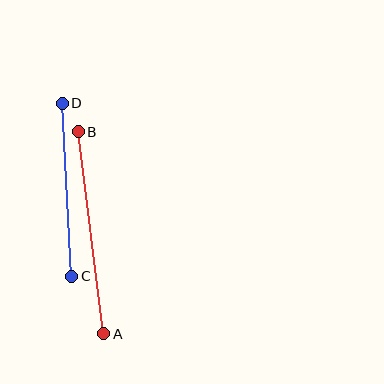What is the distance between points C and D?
The distance is approximately 173 pixels.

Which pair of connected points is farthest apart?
Points A and B are farthest apart.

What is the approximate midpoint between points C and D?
The midpoint is at approximately (67, 190) pixels.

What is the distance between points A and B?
The distance is approximately 204 pixels.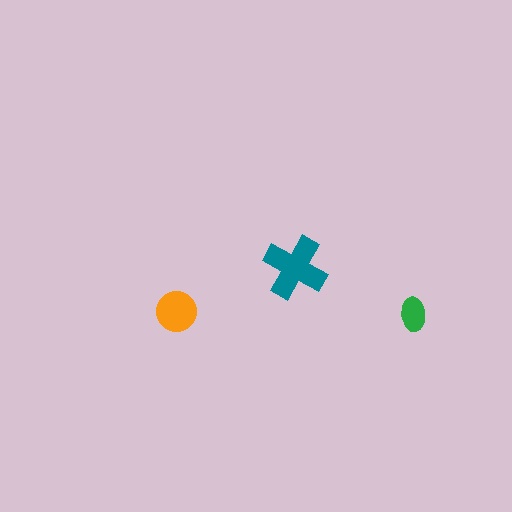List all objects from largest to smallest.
The teal cross, the orange circle, the green ellipse.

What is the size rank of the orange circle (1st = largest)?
2nd.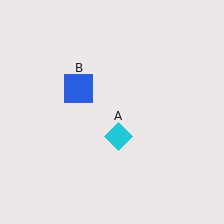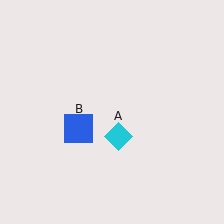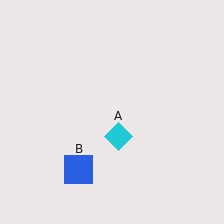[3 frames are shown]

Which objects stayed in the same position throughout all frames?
Cyan diamond (object A) remained stationary.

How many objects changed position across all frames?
1 object changed position: blue square (object B).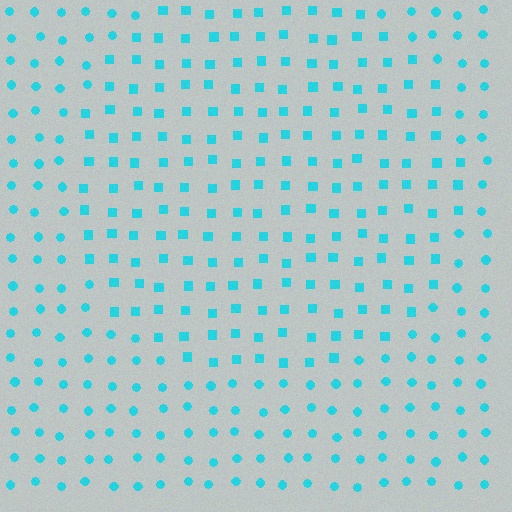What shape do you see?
I see a circle.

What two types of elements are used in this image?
The image uses squares inside the circle region and circles outside it.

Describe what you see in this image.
The image is filled with small cyan elements arranged in a uniform grid. A circle-shaped region contains squares, while the surrounding area contains circles. The boundary is defined purely by the change in element shape.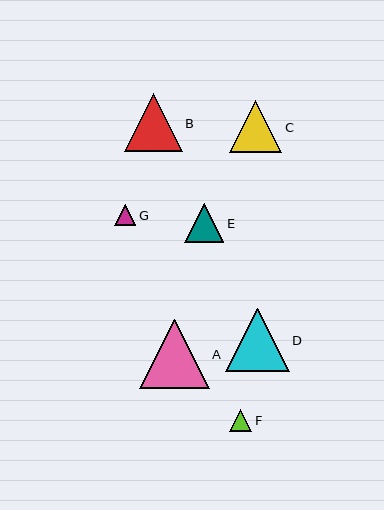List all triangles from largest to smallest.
From largest to smallest: A, D, B, C, E, F, G.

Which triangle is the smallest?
Triangle G is the smallest with a size of approximately 21 pixels.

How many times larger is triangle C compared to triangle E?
Triangle C is approximately 1.3 times the size of triangle E.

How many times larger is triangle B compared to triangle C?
Triangle B is approximately 1.1 times the size of triangle C.